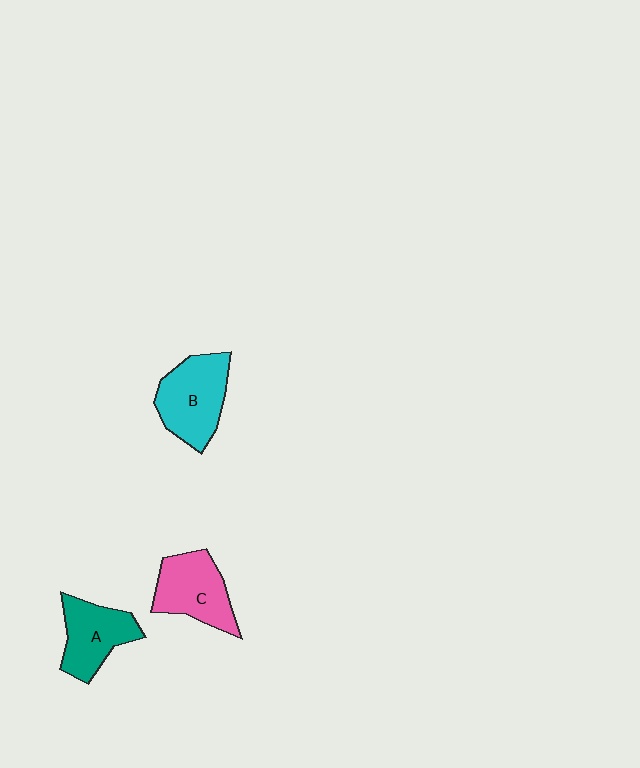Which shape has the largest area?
Shape B (cyan).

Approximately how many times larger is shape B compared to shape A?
Approximately 1.2 times.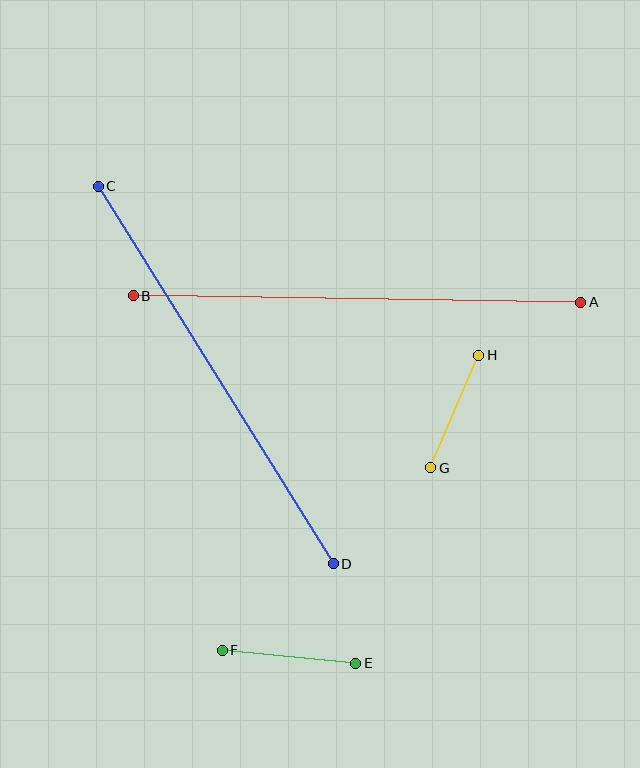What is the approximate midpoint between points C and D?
The midpoint is at approximately (216, 375) pixels.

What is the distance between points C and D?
The distance is approximately 445 pixels.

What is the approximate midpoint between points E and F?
The midpoint is at approximately (289, 657) pixels.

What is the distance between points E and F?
The distance is approximately 134 pixels.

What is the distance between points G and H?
The distance is approximately 122 pixels.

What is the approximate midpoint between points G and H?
The midpoint is at approximately (455, 411) pixels.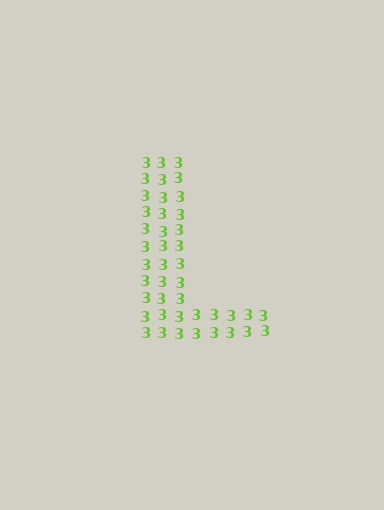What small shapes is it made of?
It is made of small digit 3's.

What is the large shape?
The large shape is the letter L.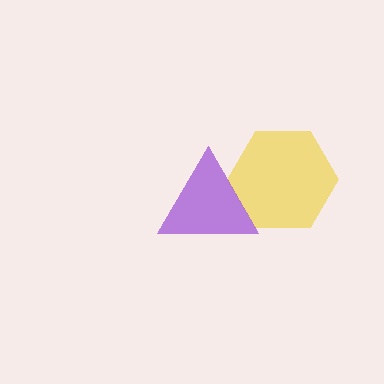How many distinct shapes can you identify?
There are 2 distinct shapes: a yellow hexagon, a purple triangle.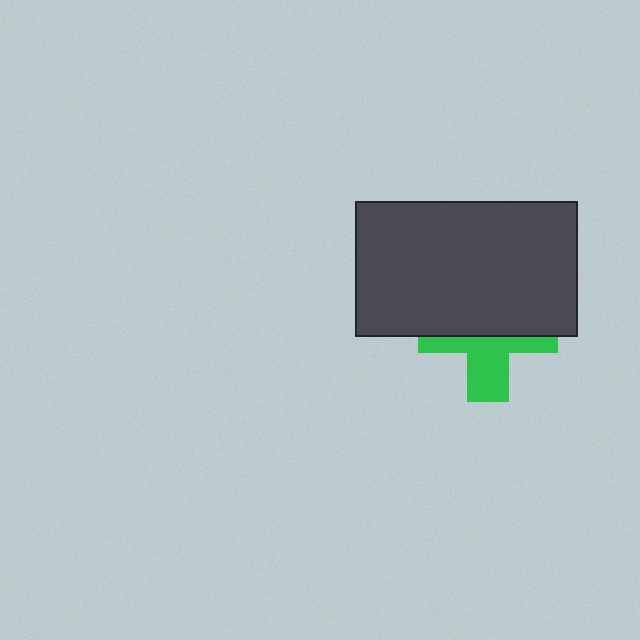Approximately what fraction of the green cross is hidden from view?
Roughly 58% of the green cross is hidden behind the dark gray rectangle.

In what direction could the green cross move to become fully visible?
The green cross could move down. That would shift it out from behind the dark gray rectangle entirely.